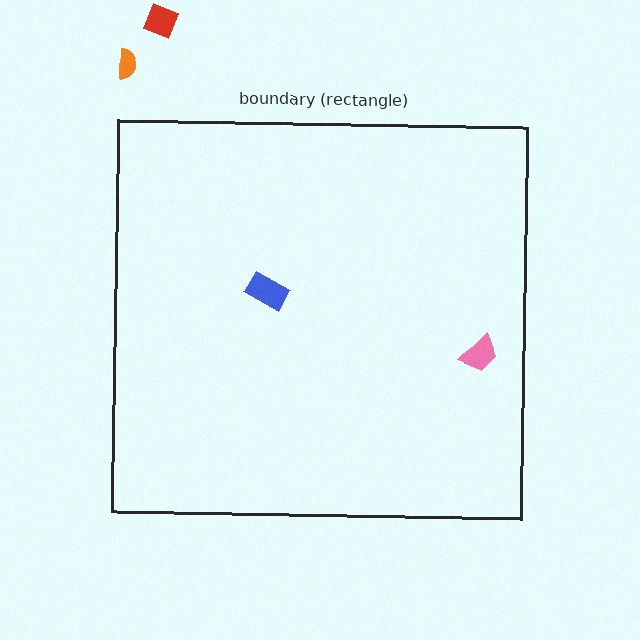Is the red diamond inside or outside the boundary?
Outside.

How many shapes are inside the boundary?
2 inside, 2 outside.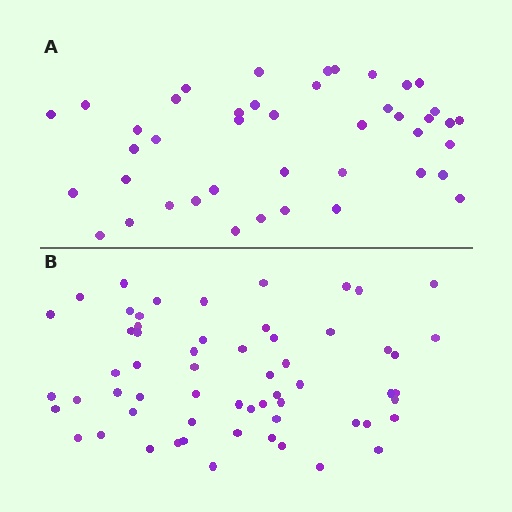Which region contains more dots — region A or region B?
Region B (the bottom region) has more dots.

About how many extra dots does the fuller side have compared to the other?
Region B has approximately 15 more dots than region A.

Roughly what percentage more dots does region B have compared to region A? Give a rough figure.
About 40% more.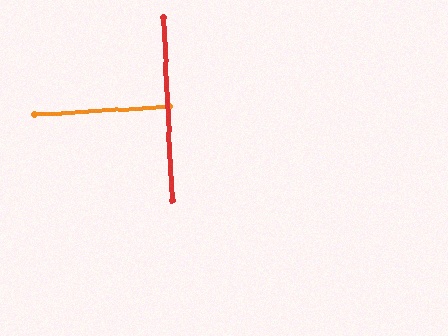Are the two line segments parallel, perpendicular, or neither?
Perpendicular — they meet at approximately 89°.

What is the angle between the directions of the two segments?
Approximately 89 degrees.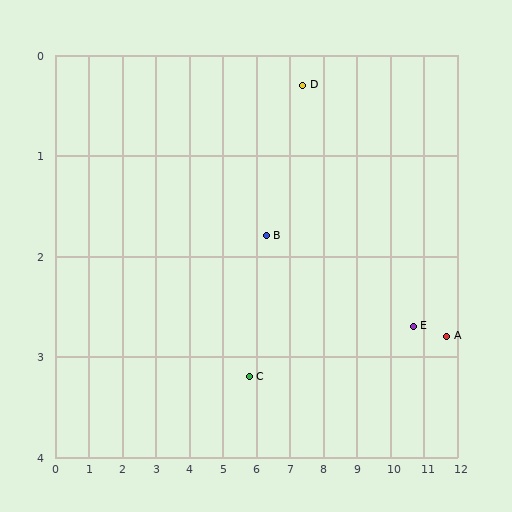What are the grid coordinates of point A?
Point A is at approximately (11.7, 2.8).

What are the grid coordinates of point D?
Point D is at approximately (7.4, 0.3).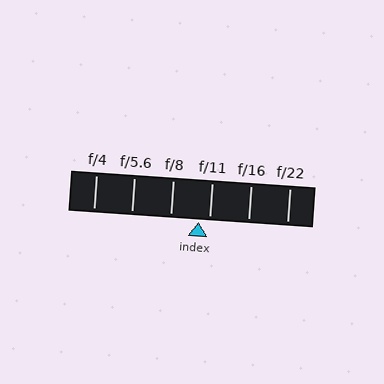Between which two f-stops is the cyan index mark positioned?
The index mark is between f/8 and f/11.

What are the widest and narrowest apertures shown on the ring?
The widest aperture shown is f/4 and the narrowest is f/22.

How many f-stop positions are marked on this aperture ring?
There are 6 f-stop positions marked.